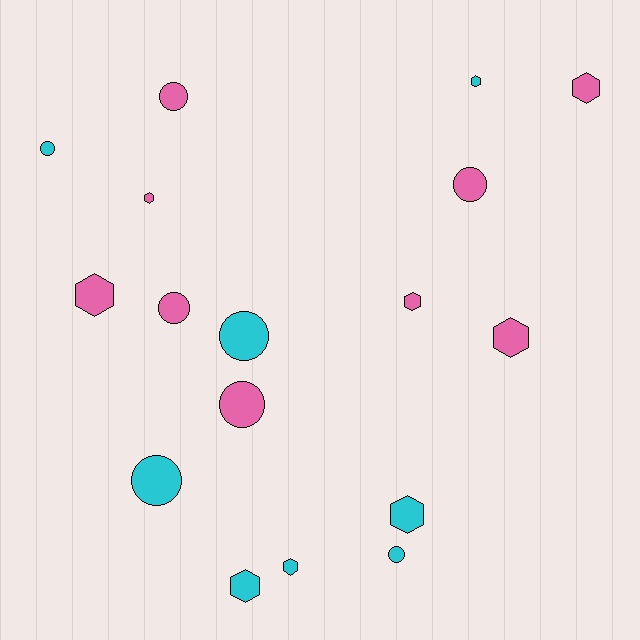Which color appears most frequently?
Pink, with 9 objects.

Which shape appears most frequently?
Hexagon, with 9 objects.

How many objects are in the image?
There are 17 objects.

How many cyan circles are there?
There are 4 cyan circles.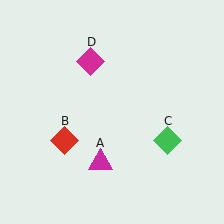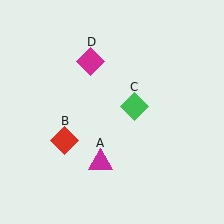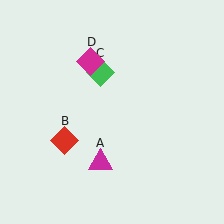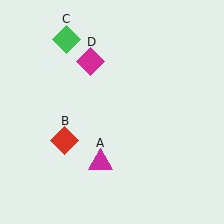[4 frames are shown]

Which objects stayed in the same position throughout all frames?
Magenta triangle (object A) and red diamond (object B) and magenta diamond (object D) remained stationary.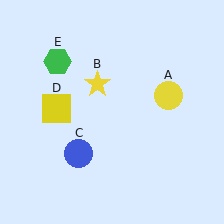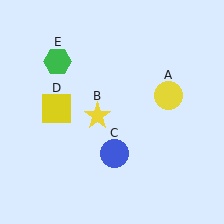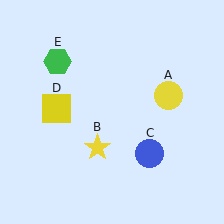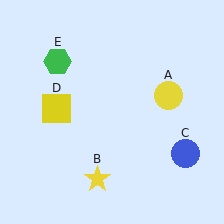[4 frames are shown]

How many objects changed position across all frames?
2 objects changed position: yellow star (object B), blue circle (object C).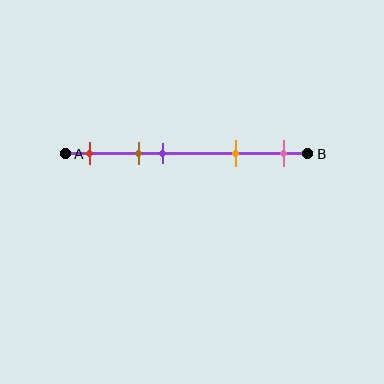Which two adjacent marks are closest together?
The brown and purple marks are the closest adjacent pair.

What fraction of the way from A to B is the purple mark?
The purple mark is approximately 40% (0.4) of the way from A to B.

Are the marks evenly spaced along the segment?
No, the marks are not evenly spaced.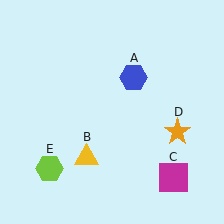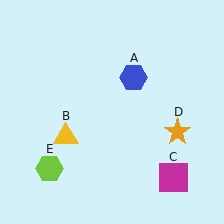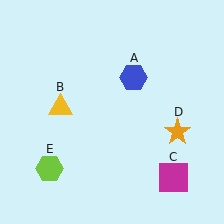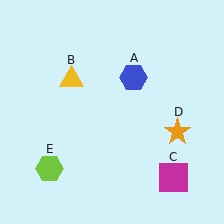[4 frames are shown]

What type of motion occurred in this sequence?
The yellow triangle (object B) rotated clockwise around the center of the scene.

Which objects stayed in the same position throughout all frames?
Blue hexagon (object A) and magenta square (object C) and orange star (object D) and lime hexagon (object E) remained stationary.